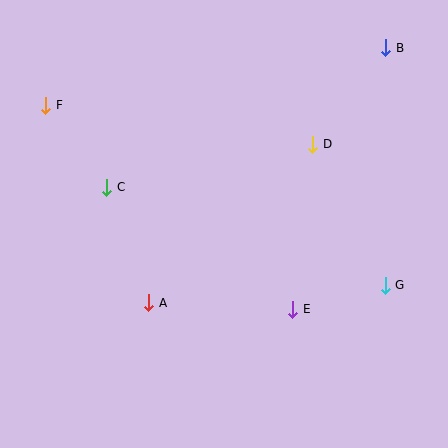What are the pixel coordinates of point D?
Point D is at (313, 144).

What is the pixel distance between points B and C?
The distance between B and C is 312 pixels.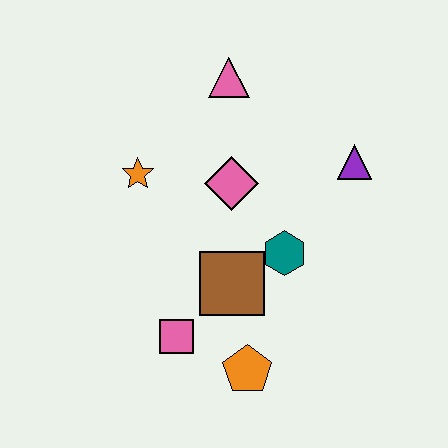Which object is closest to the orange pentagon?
The pink square is closest to the orange pentagon.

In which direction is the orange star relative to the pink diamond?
The orange star is to the left of the pink diamond.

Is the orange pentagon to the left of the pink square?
No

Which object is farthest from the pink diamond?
The orange pentagon is farthest from the pink diamond.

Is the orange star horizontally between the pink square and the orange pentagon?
No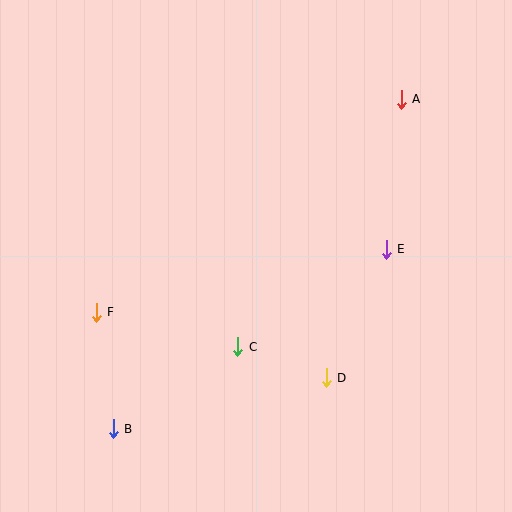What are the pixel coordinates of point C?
Point C is at (238, 347).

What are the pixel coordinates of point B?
Point B is at (113, 429).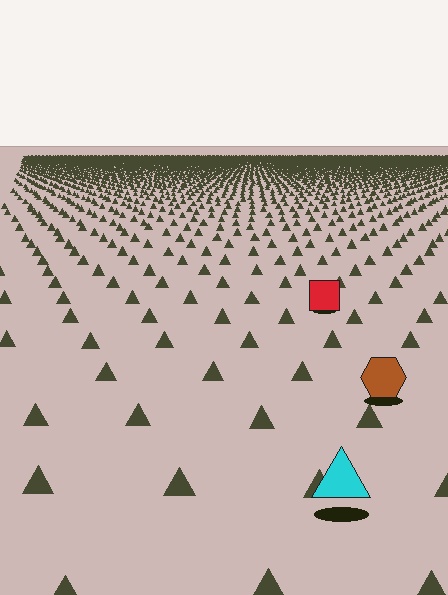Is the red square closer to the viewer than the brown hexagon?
No. The brown hexagon is closer — you can tell from the texture gradient: the ground texture is coarser near it.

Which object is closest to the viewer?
The cyan triangle is closest. The texture marks near it are larger and more spread out.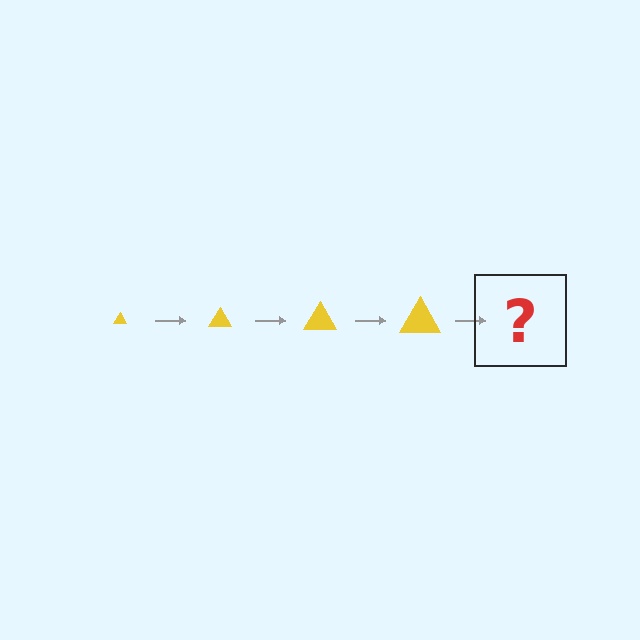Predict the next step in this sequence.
The next step is a yellow triangle, larger than the previous one.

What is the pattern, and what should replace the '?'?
The pattern is that the triangle gets progressively larger each step. The '?' should be a yellow triangle, larger than the previous one.